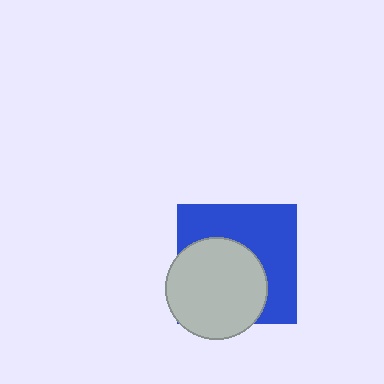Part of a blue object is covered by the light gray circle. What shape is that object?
It is a square.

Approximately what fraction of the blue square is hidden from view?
Roughly 48% of the blue square is hidden behind the light gray circle.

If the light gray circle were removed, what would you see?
You would see the complete blue square.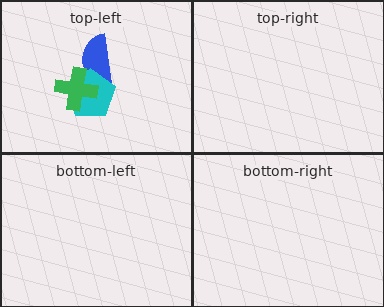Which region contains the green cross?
The top-left region.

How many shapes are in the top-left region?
3.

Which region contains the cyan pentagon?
The top-left region.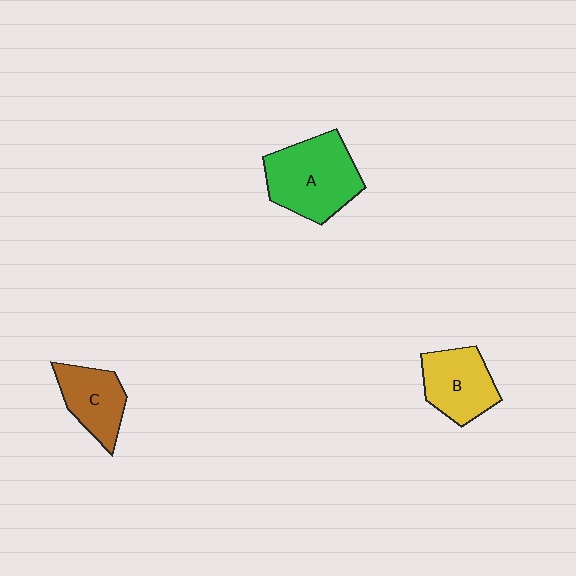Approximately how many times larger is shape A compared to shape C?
Approximately 1.6 times.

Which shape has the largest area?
Shape A (green).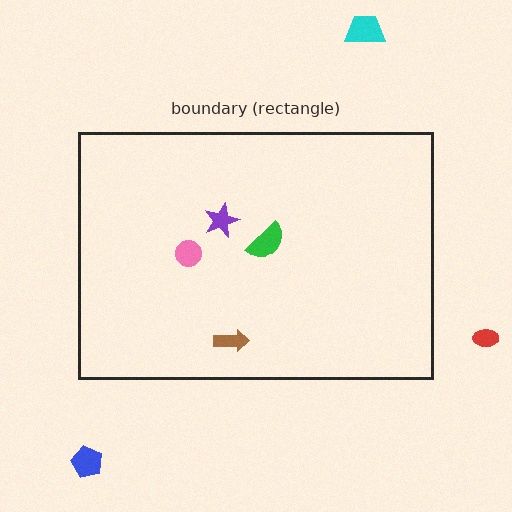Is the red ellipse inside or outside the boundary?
Outside.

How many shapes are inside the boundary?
4 inside, 3 outside.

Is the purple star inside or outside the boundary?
Inside.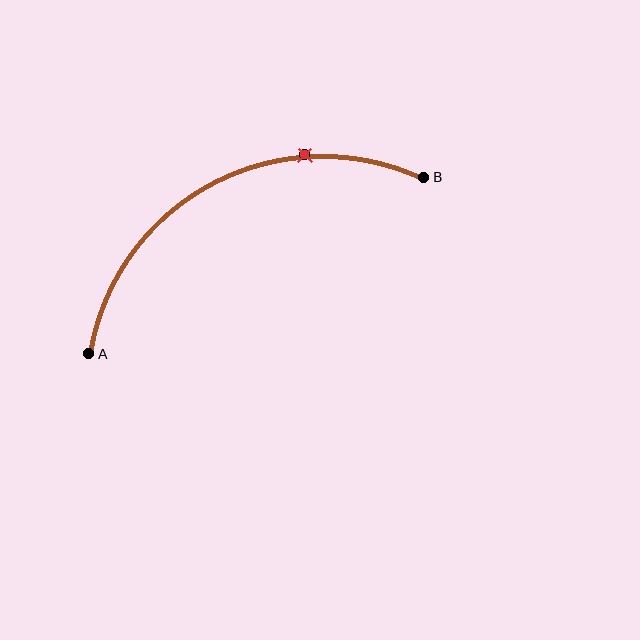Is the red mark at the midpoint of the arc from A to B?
No. The red mark lies on the arc but is closer to endpoint B. The arc midpoint would be at the point on the curve equidistant along the arc from both A and B.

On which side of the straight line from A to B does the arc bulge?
The arc bulges above the straight line connecting A and B.